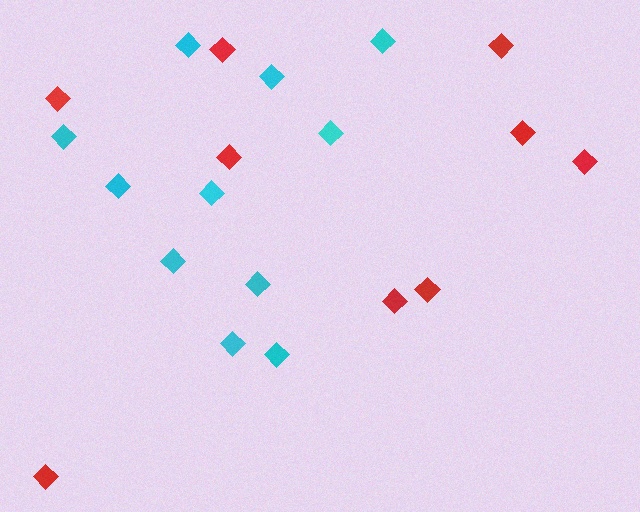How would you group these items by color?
There are 2 groups: one group of red diamonds (9) and one group of cyan diamonds (11).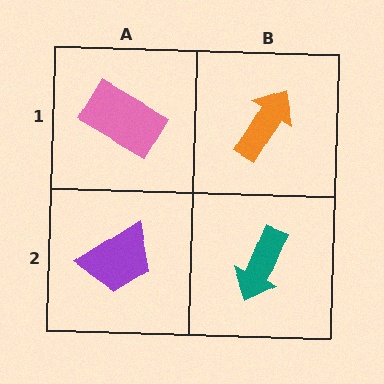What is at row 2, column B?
A teal arrow.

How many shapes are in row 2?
2 shapes.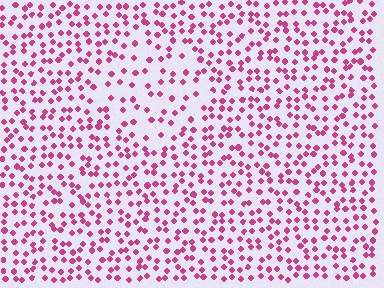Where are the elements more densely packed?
The elements are more densely packed outside the diamond boundary.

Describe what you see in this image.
The image contains small magenta elements arranged at two different densities. A diamond-shaped region is visible where the elements are less densely packed than the surrounding area.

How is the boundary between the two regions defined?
The boundary is defined by a change in element density (approximately 1.9x ratio). All elements are the same color, size, and shape.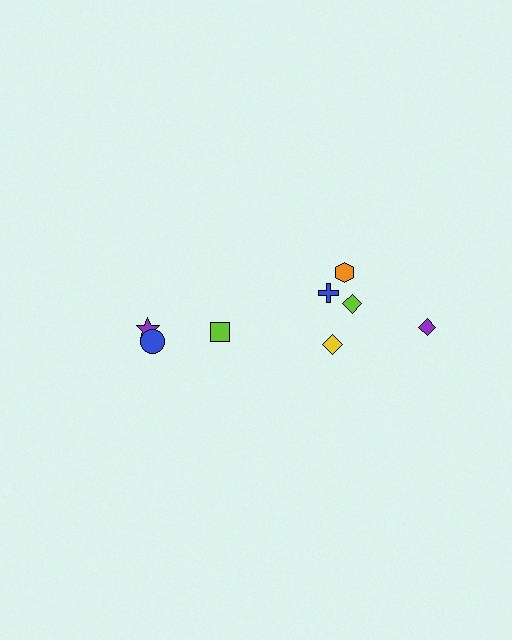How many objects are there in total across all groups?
There are 8 objects.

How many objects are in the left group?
There are 3 objects.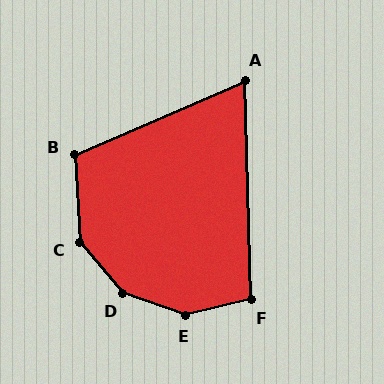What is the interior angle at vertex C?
Approximately 144 degrees (obtuse).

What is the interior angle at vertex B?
Approximately 110 degrees (obtuse).